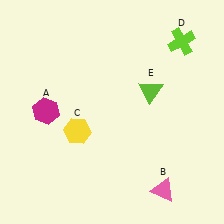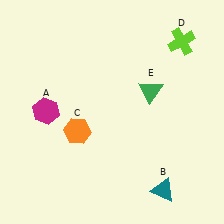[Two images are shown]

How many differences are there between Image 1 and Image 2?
There are 3 differences between the two images.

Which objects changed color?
B changed from pink to teal. C changed from yellow to orange. E changed from lime to green.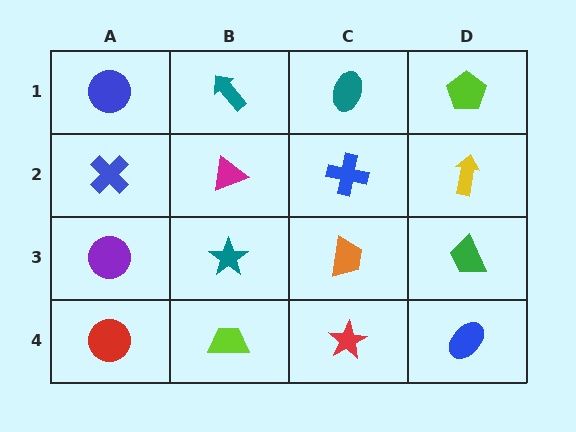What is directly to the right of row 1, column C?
A lime pentagon.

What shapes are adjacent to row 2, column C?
A teal ellipse (row 1, column C), an orange trapezoid (row 3, column C), a magenta triangle (row 2, column B), a yellow arrow (row 2, column D).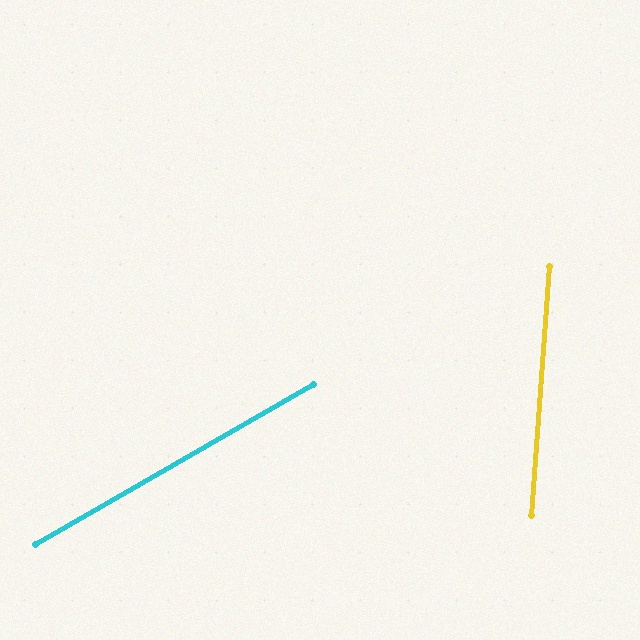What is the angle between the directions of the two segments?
Approximately 56 degrees.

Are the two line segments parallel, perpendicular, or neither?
Neither parallel nor perpendicular — they differ by about 56°.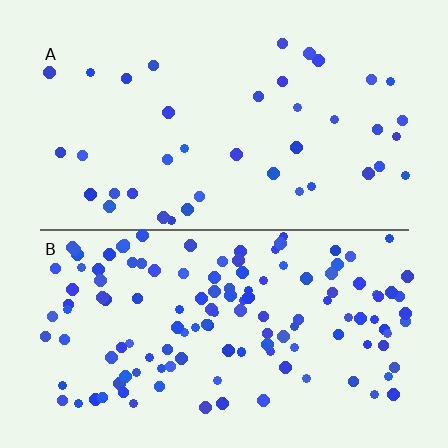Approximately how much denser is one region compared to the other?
Approximately 3.4× — region B over region A.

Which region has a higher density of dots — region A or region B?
B (the bottom).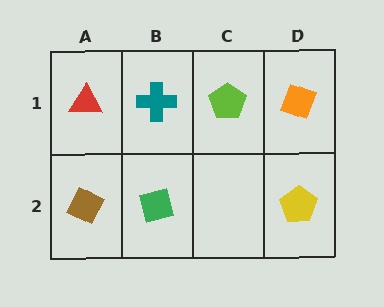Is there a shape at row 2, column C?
No, that cell is empty.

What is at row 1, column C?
A lime pentagon.